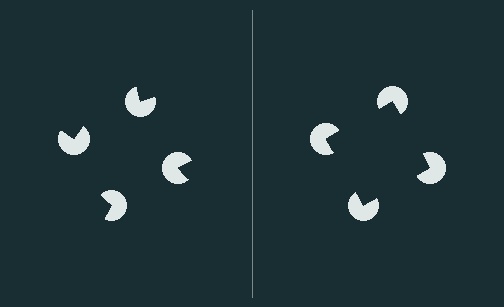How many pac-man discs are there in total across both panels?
8 — 4 on each side.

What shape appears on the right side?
An illusory square.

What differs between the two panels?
The pac-man discs are positioned identically on both sides; only the wedge orientations differ. On the right they align to a square; on the left they are misaligned.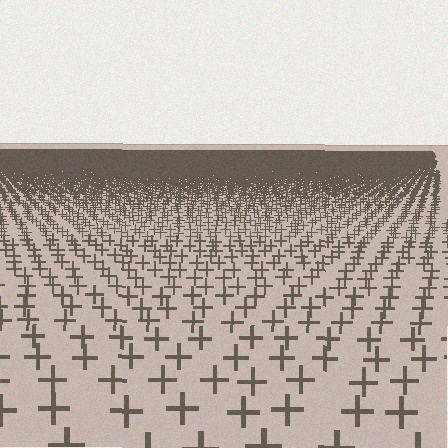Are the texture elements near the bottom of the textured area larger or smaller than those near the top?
Larger. Near the bottom, elements are closer to the viewer and appear at a bigger on-screen size.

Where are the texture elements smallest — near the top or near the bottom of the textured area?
Near the top.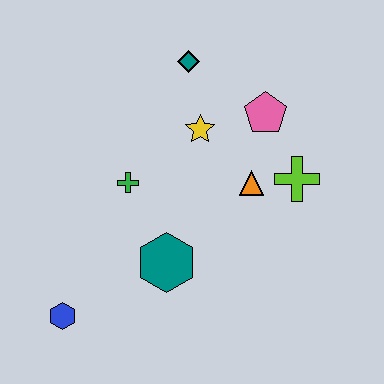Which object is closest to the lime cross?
The orange triangle is closest to the lime cross.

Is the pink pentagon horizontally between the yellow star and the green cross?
No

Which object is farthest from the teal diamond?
The blue hexagon is farthest from the teal diamond.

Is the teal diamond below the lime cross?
No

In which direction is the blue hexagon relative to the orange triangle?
The blue hexagon is to the left of the orange triangle.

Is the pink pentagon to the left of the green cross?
No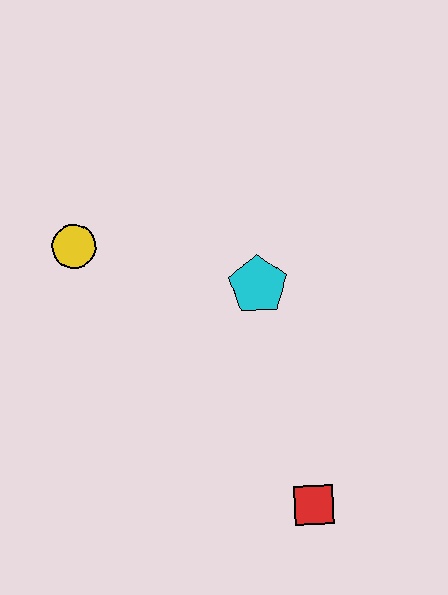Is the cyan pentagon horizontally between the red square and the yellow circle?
Yes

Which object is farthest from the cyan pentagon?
The red square is farthest from the cyan pentagon.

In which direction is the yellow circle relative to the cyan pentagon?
The yellow circle is to the left of the cyan pentagon.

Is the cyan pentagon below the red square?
No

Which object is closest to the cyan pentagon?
The yellow circle is closest to the cyan pentagon.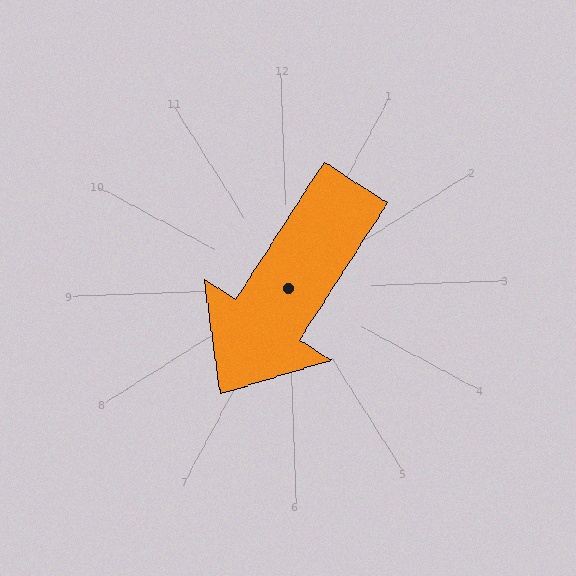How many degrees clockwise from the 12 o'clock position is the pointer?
Approximately 215 degrees.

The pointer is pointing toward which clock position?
Roughly 7 o'clock.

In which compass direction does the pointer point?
Southwest.